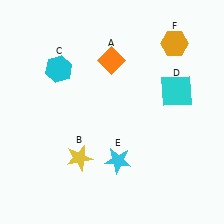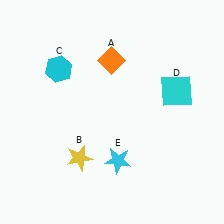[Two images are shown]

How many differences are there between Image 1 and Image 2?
There is 1 difference between the two images.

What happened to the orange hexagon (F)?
The orange hexagon (F) was removed in Image 2. It was in the top-right area of Image 1.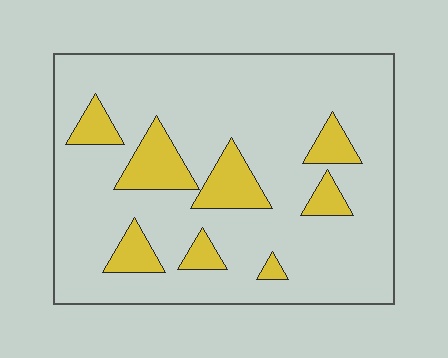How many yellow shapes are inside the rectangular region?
8.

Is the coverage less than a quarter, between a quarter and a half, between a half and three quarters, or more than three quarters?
Less than a quarter.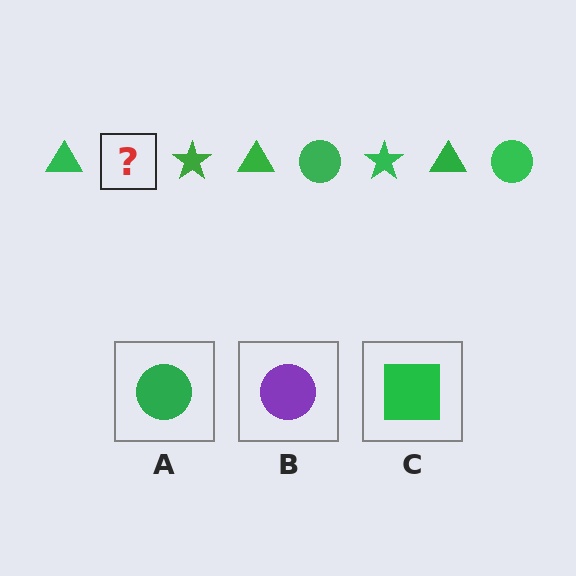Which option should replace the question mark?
Option A.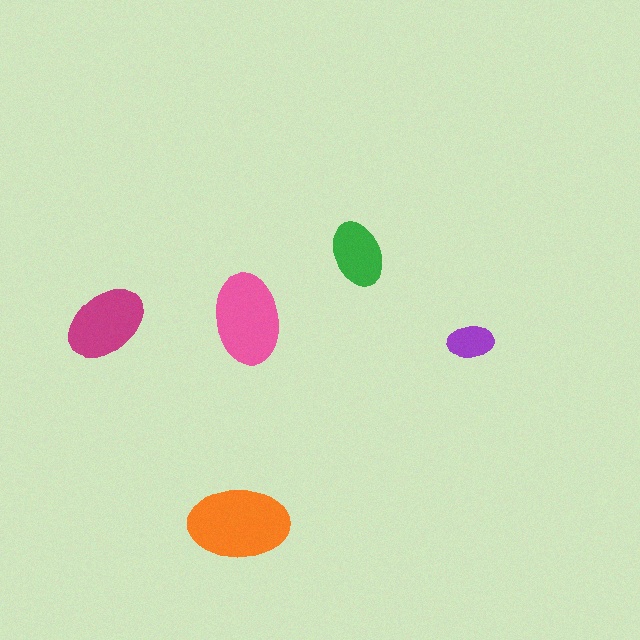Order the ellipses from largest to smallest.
the orange one, the pink one, the magenta one, the green one, the purple one.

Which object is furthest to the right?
The purple ellipse is rightmost.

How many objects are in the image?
There are 5 objects in the image.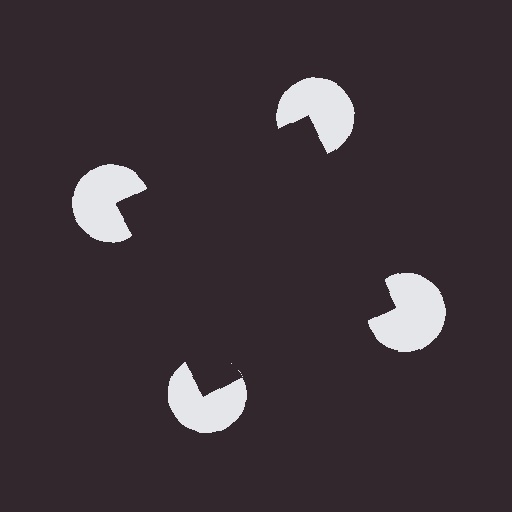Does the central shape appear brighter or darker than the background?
It typically appears slightly darker than the background, even though no actual brightness change is drawn.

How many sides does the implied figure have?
4 sides.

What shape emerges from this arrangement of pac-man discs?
An illusory square — its edges are inferred from the aligned wedge cuts in the pac-man discs, not physically drawn.